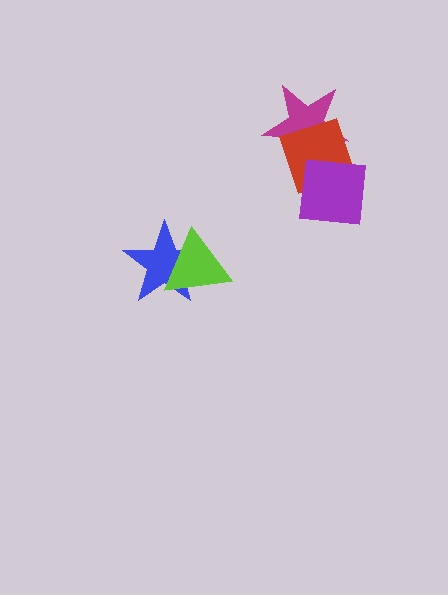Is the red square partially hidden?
Yes, it is partially covered by another shape.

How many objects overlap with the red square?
2 objects overlap with the red square.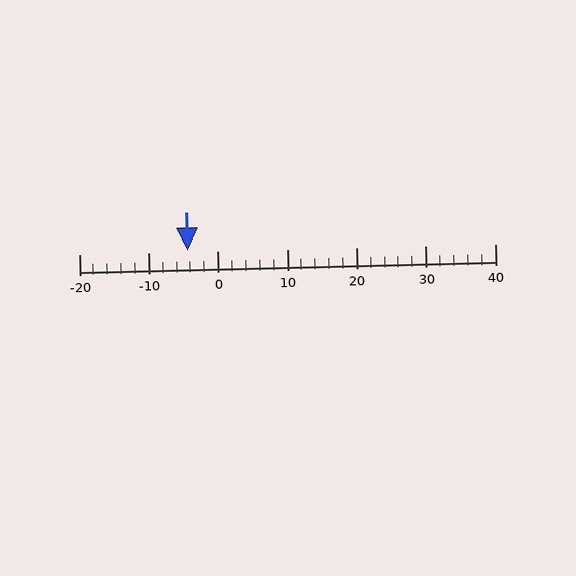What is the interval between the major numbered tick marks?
The major tick marks are spaced 10 units apart.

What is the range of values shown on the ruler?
The ruler shows values from -20 to 40.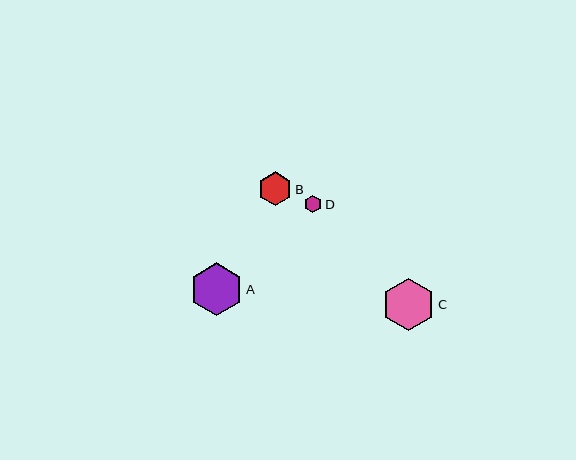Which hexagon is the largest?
Hexagon C is the largest with a size of approximately 53 pixels.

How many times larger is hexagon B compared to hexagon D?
Hexagon B is approximately 2.0 times the size of hexagon D.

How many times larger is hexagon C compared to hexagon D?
Hexagon C is approximately 3.0 times the size of hexagon D.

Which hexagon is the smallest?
Hexagon D is the smallest with a size of approximately 17 pixels.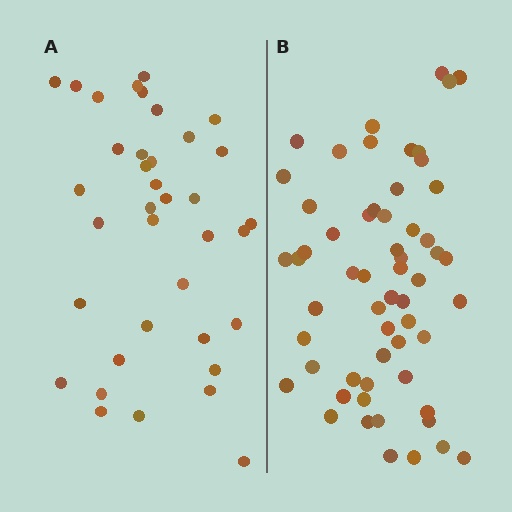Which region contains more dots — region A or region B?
Region B (the right region) has more dots.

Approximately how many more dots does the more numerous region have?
Region B has approximately 20 more dots than region A.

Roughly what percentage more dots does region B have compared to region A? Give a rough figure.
About 55% more.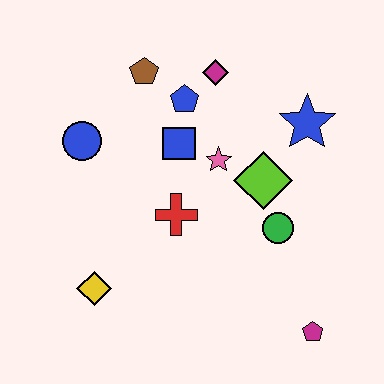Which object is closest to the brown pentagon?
The blue pentagon is closest to the brown pentagon.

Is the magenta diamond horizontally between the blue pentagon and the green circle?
Yes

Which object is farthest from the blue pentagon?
The magenta pentagon is farthest from the blue pentagon.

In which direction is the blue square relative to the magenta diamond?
The blue square is below the magenta diamond.